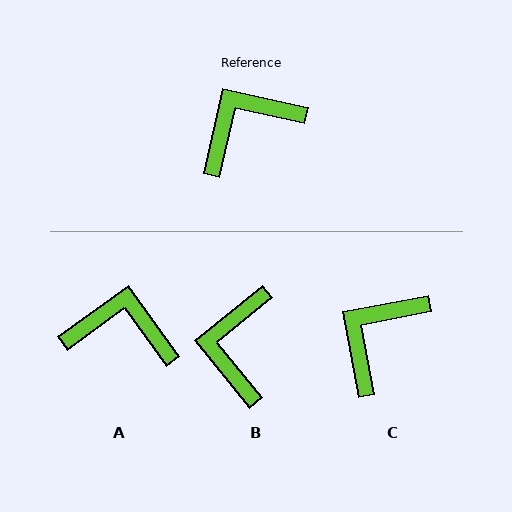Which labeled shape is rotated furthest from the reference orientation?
B, about 52 degrees away.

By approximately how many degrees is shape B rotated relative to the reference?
Approximately 52 degrees counter-clockwise.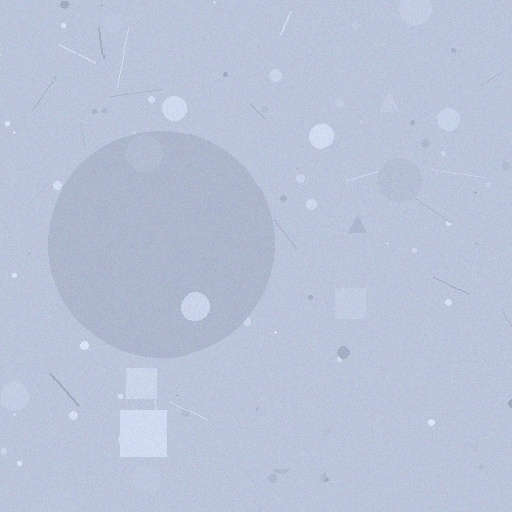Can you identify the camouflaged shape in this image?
The camouflaged shape is a circle.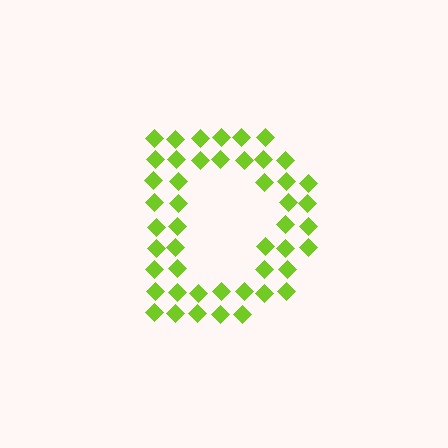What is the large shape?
The large shape is the letter D.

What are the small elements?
The small elements are diamonds.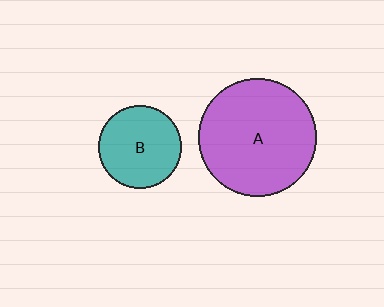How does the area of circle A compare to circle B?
Approximately 2.0 times.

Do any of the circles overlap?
No, none of the circles overlap.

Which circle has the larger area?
Circle A (purple).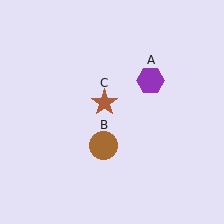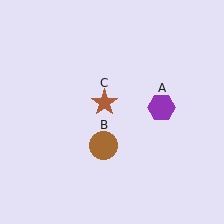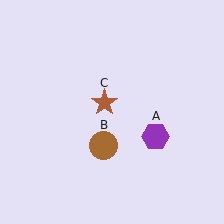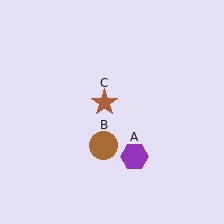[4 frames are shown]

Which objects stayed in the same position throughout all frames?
Brown circle (object B) and brown star (object C) remained stationary.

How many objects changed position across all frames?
1 object changed position: purple hexagon (object A).